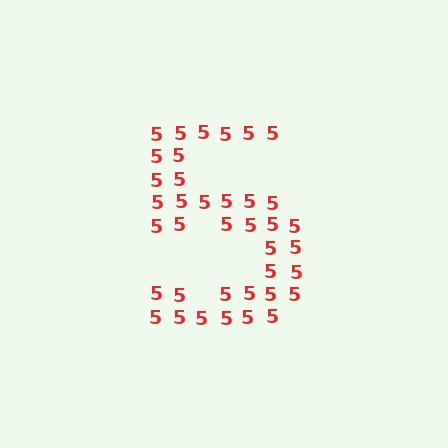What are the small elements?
The small elements are digit 5's.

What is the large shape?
The large shape is the digit 5.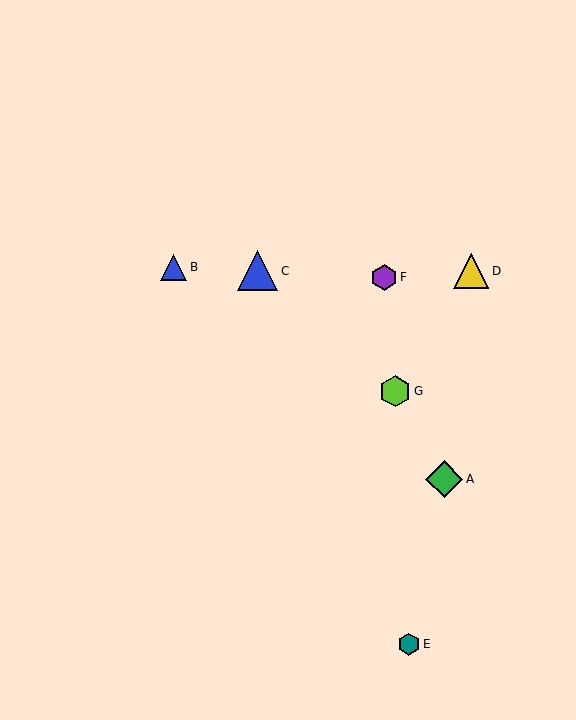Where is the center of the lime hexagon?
The center of the lime hexagon is at (395, 391).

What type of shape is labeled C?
Shape C is a blue triangle.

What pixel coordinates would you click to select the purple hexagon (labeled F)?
Click at (384, 277) to select the purple hexagon F.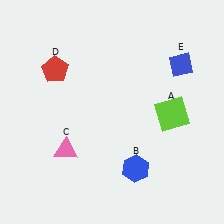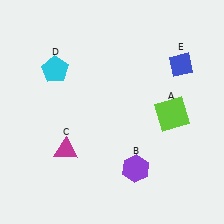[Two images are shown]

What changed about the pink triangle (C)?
In Image 1, C is pink. In Image 2, it changed to magenta.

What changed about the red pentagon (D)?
In Image 1, D is red. In Image 2, it changed to cyan.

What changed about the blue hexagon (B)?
In Image 1, B is blue. In Image 2, it changed to purple.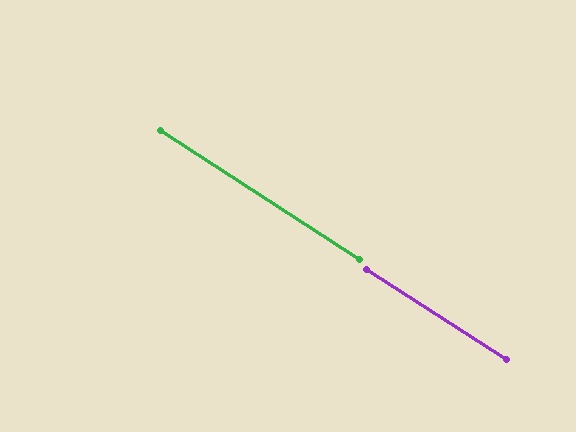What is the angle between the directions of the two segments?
Approximately 0 degrees.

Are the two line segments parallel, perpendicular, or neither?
Parallel — their directions differ by only 0.3°.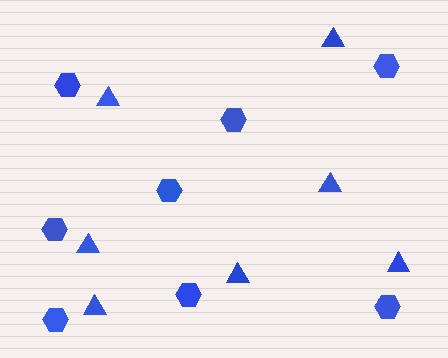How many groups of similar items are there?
There are 2 groups: one group of hexagons (8) and one group of triangles (7).